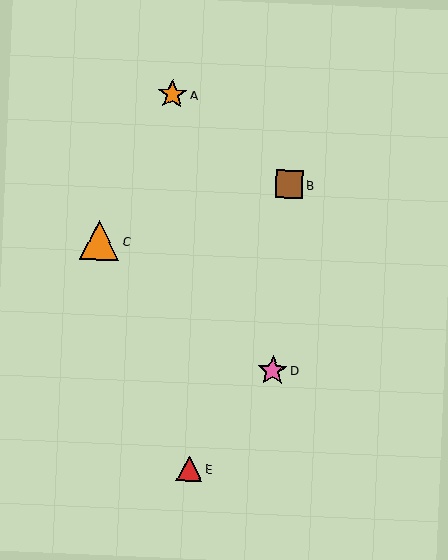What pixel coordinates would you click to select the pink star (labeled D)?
Click at (272, 371) to select the pink star D.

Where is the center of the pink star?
The center of the pink star is at (272, 371).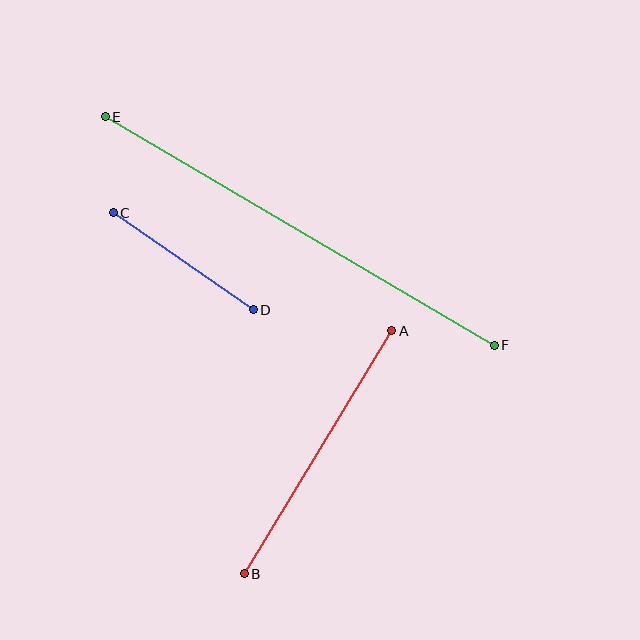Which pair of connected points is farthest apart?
Points E and F are farthest apart.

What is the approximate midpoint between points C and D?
The midpoint is at approximately (183, 261) pixels.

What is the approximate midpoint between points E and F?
The midpoint is at approximately (300, 231) pixels.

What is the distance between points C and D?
The distance is approximately 170 pixels.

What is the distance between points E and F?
The distance is approximately 451 pixels.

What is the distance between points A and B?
The distance is approximately 284 pixels.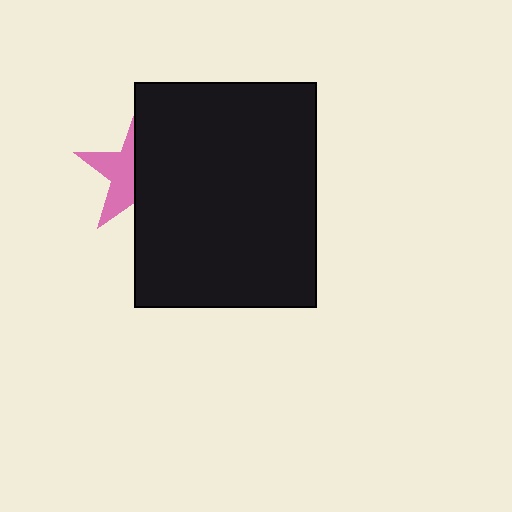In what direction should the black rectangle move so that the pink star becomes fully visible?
The black rectangle should move right. That is the shortest direction to clear the overlap and leave the pink star fully visible.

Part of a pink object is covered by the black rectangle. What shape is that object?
It is a star.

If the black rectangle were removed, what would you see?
You would see the complete pink star.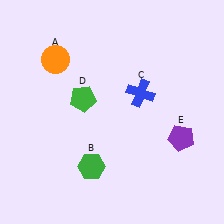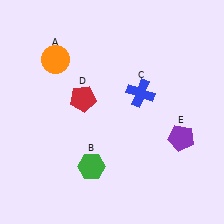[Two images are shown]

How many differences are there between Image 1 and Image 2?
There is 1 difference between the two images.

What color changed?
The pentagon (D) changed from green in Image 1 to red in Image 2.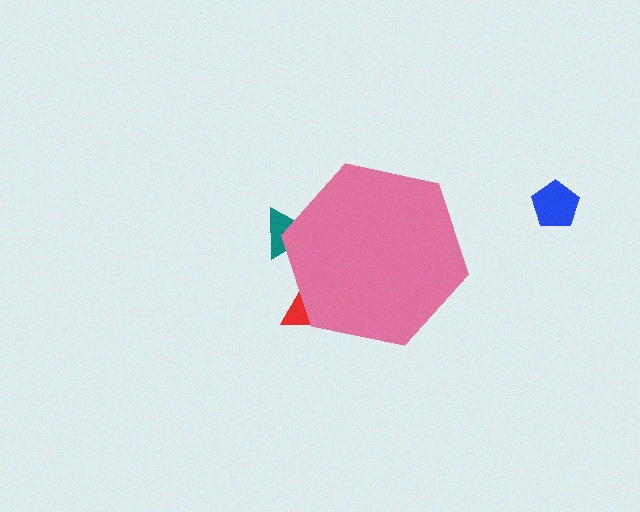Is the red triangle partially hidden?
Yes, the red triangle is partially hidden behind the pink hexagon.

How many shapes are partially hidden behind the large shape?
2 shapes are partially hidden.